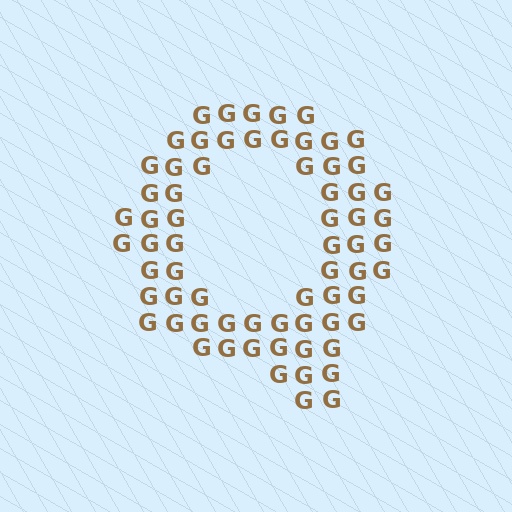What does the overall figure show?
The overall figure shows the letter Q.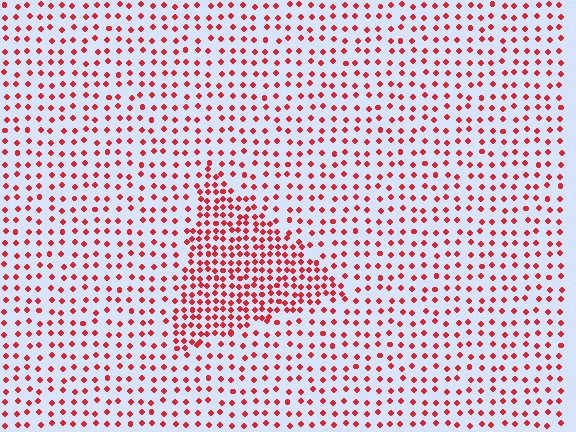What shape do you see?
I see a triangle.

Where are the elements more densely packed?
The elements are more densely packed inside the triangle boundary.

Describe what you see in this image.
The image contains small red elements arranged at two different densities. A triangle-shaped region is visible where the elements are more densely packed than the surrounding area.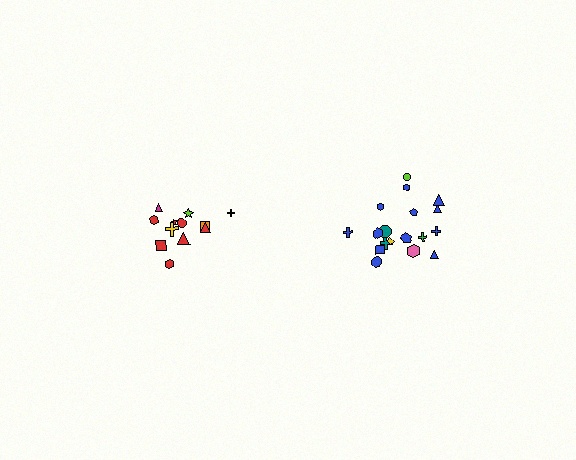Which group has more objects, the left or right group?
The right group.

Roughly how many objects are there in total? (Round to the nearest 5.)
Roughly 30 objects in total.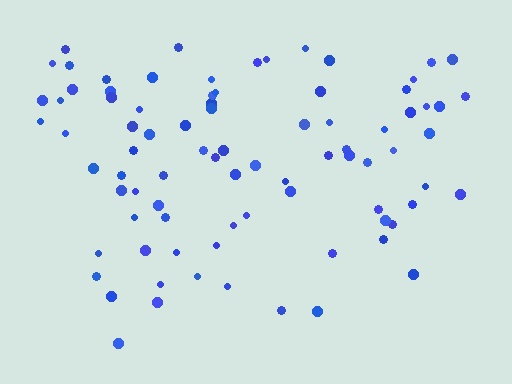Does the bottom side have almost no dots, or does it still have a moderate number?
Still a moderate number, just noticeably fewer than the top.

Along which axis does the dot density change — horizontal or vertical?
Vertical.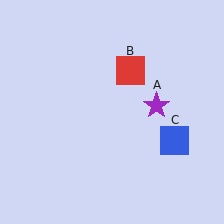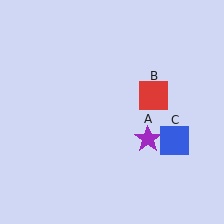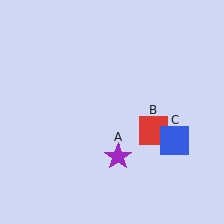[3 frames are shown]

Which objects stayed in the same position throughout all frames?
Blue square (object C) remained stationary.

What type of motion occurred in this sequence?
The purple star (object A), red square (object B) rotated clockwise around the center of the scene.